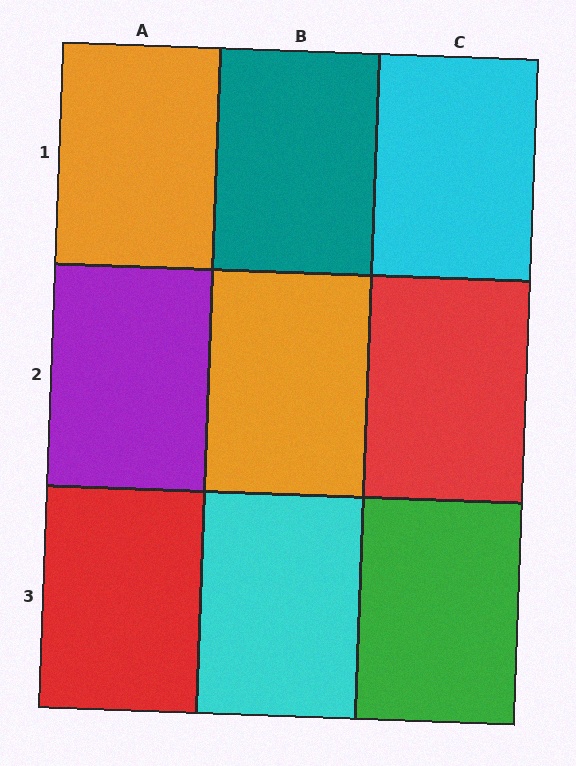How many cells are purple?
1 cell is purple.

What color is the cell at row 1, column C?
Cyan.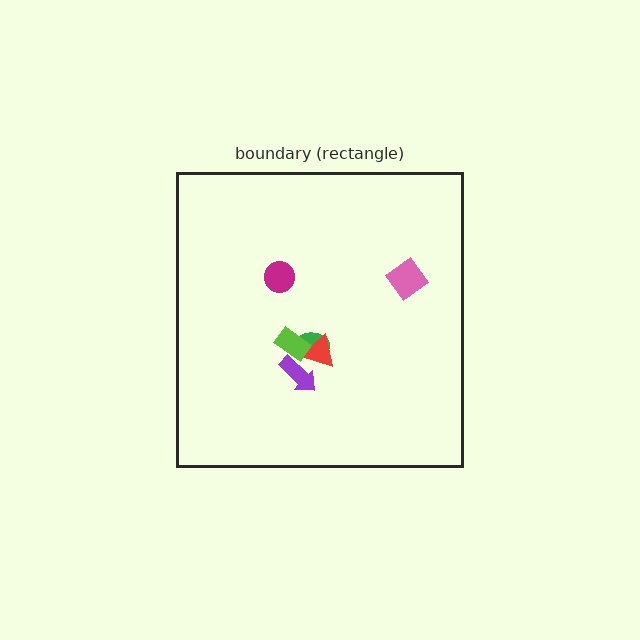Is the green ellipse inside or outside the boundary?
Inside.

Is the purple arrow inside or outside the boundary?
Inside.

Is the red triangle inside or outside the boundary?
Inside.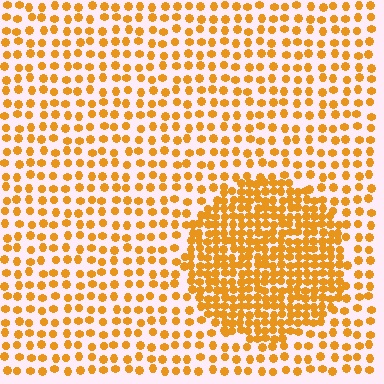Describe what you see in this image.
The image contains small orange elements arranged at two different densities. A circle-shaped region is visible where the elements are more densely packed than the surrounding area.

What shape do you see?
I see a circle.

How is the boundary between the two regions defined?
The boundary is defined by a change in element density (approximately 2.2x ratio). All elements are the same color, size, and shape.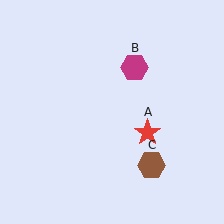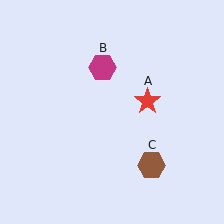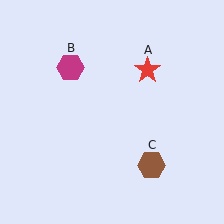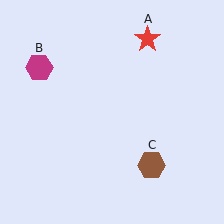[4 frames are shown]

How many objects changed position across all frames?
2 objects changed position: red star (object A), magenta hexagon (object B).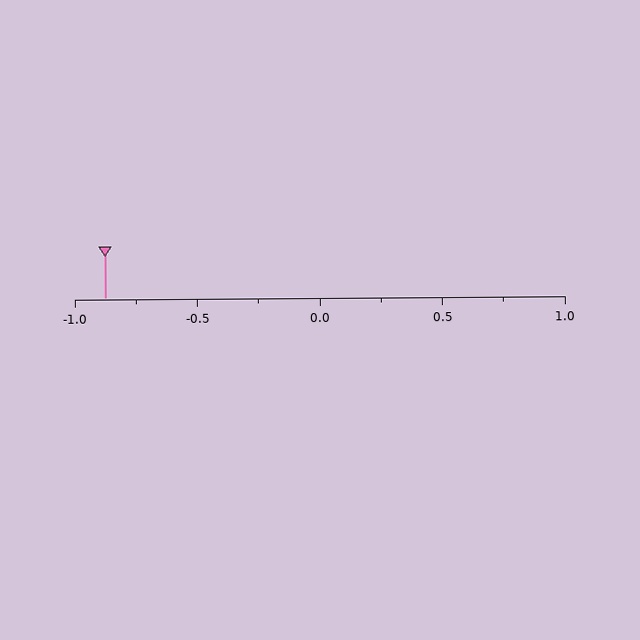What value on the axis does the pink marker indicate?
The marker indicates approximately -0.88.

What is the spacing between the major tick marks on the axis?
The major ticks are spaced 0.5 apart.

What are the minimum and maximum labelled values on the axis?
The axis runs from -1.0 to 1.0.